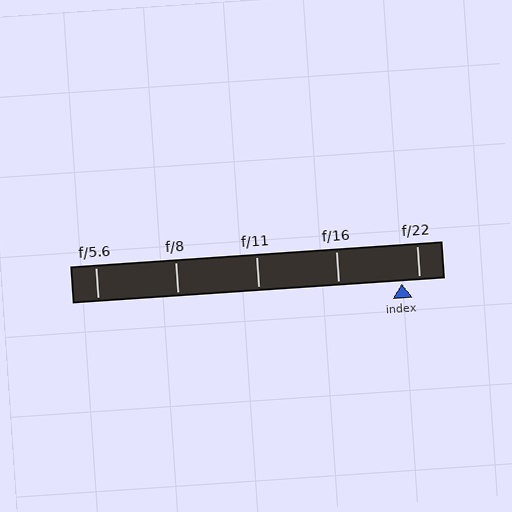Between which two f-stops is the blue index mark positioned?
The index mark is between f/16 and f/22.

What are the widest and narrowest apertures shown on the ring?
The widest aperture shown is f/5.6 and the narrowest is f/22.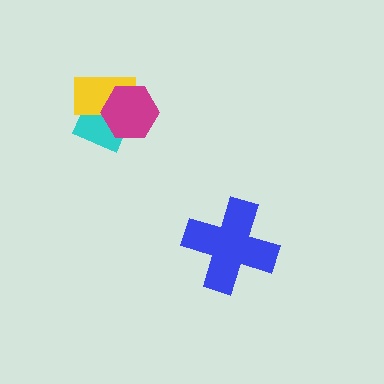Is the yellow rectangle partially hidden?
Yes, it is partially covered by another shape.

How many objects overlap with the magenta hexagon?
2 objects overlap with the magenta hexagon.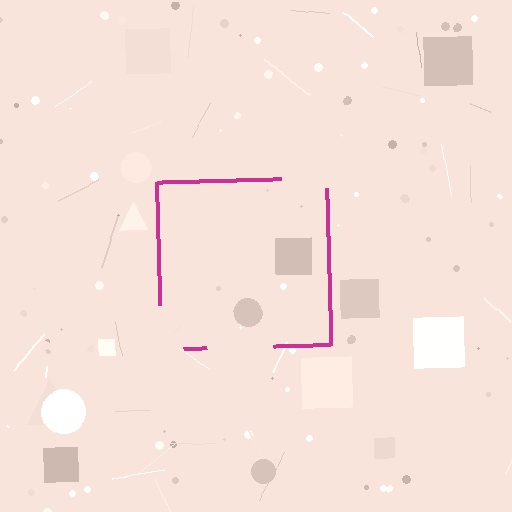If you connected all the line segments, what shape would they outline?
They would outline a square.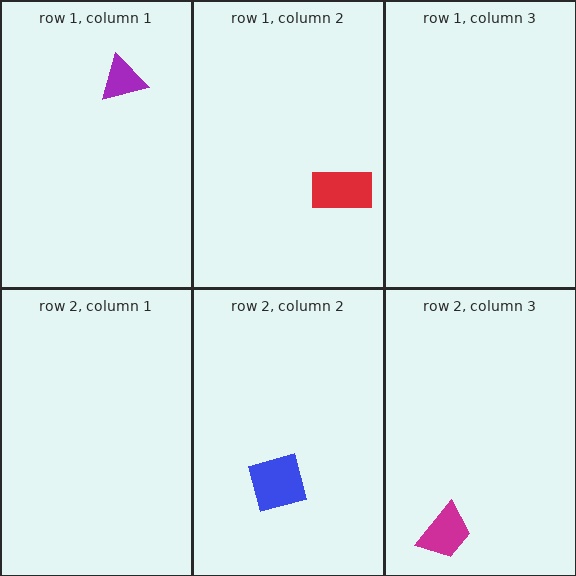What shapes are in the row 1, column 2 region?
The red rectangle.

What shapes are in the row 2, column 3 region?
The magenta trapezoid.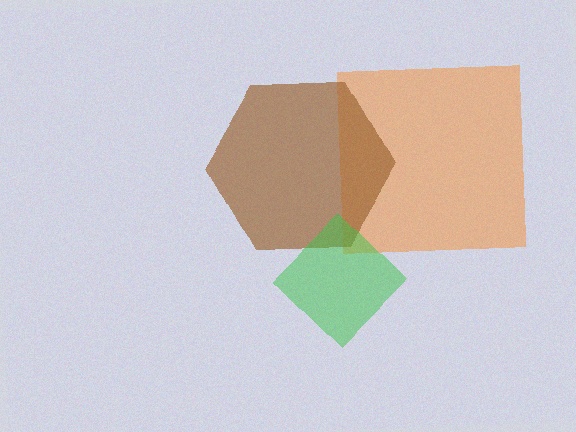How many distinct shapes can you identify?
There are 3 distinct shapes: an orange square, a brown hexagon, a green diamond.